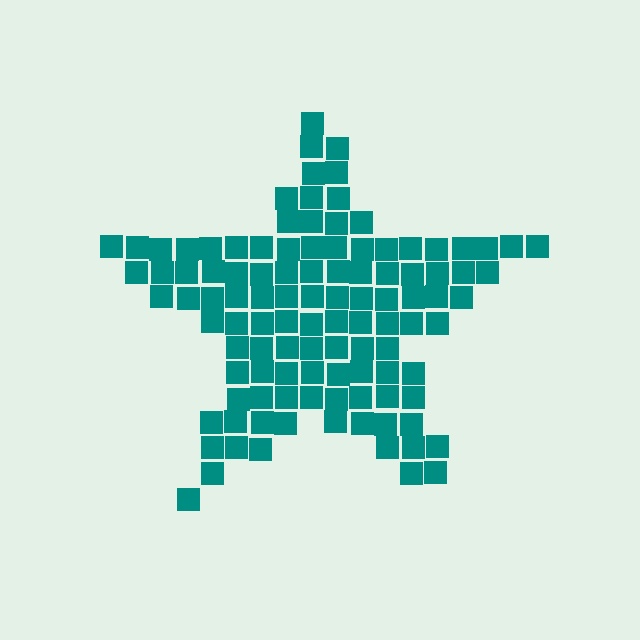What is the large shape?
The large shape is a star.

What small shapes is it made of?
It is made of small squares.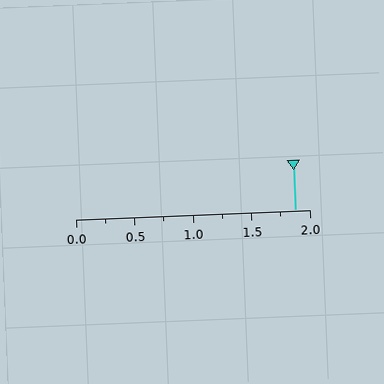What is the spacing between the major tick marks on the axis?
The major ticks are spaced 0.5 apart.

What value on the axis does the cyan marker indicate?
The marker indicates approximately 1.88.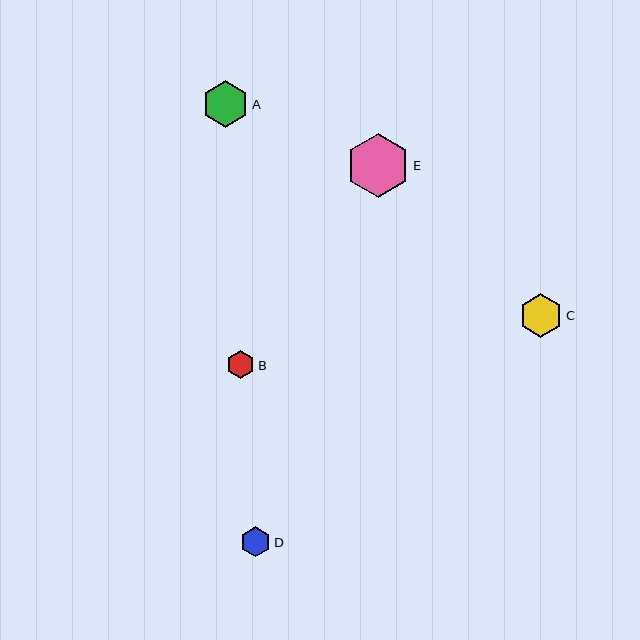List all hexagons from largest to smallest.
From largest to smallest: E, A, C, D, B.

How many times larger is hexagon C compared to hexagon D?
Hexagon C is approximately 1.5 times the size of hexagon D.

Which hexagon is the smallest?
Hexagon B is the smallest with a size of approximately 28 pixels.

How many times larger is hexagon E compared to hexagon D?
Hexagon E is approximately 2.1 times the size of hexagon D.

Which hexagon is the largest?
Hexagon E is the largest with a size of approximately 63 pixels.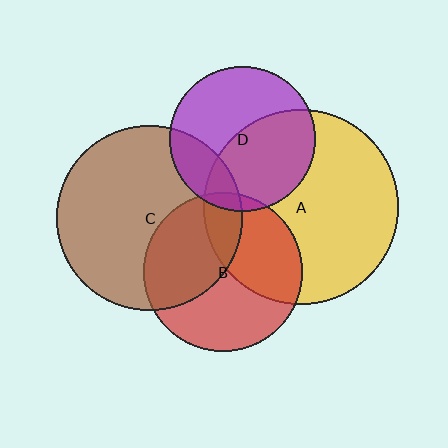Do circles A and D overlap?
Yes.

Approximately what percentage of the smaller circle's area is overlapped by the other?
Approximately 50%.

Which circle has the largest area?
Circle A (yellow).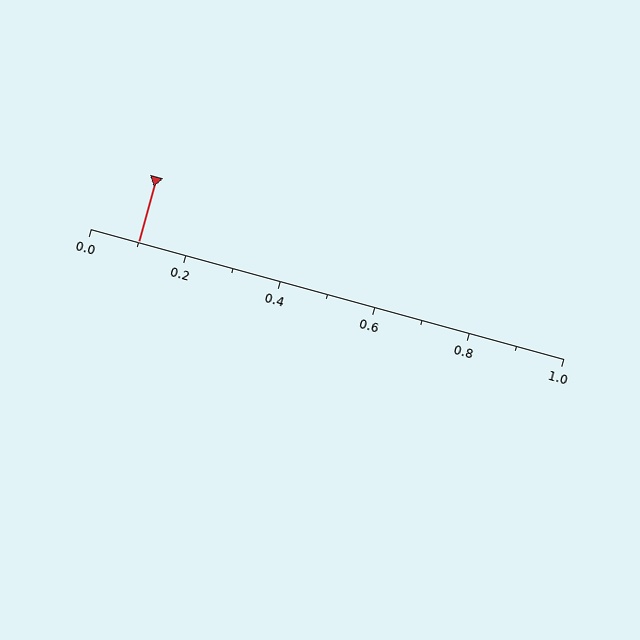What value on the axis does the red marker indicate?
The marker indicates approximately 0.1.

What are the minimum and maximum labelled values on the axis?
The axis runs from 0.0 to 1.0.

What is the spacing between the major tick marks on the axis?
The major ticks are spaced 0.2 apart.